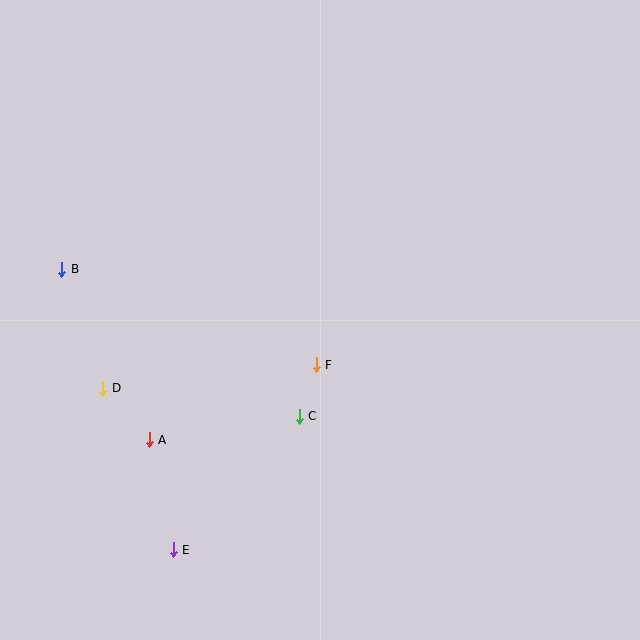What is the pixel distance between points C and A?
The distance between C and A is 152 pixels.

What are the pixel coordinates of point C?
Point C is at (299, 416).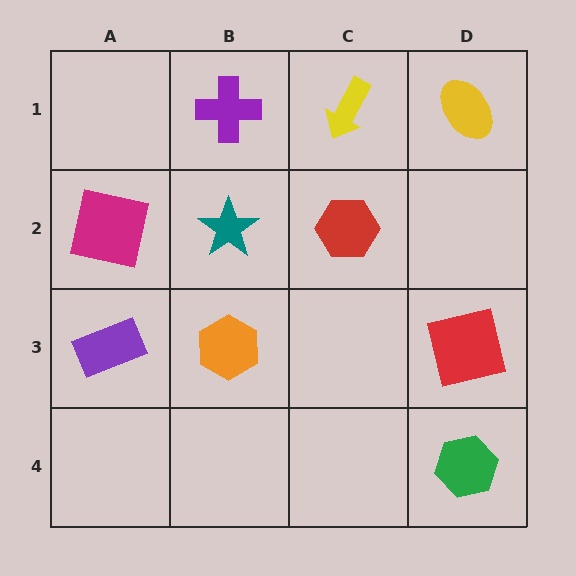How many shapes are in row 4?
1 shape.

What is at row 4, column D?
A green hexagon.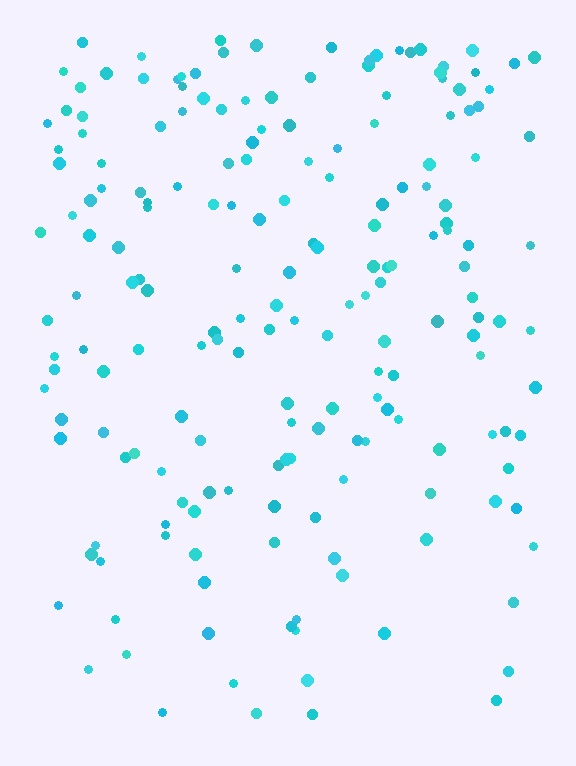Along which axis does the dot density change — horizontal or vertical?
Vertical.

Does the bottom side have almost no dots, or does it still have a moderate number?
Still a moderate number, just noticeably fewer than the top.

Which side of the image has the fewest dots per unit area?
The bottom.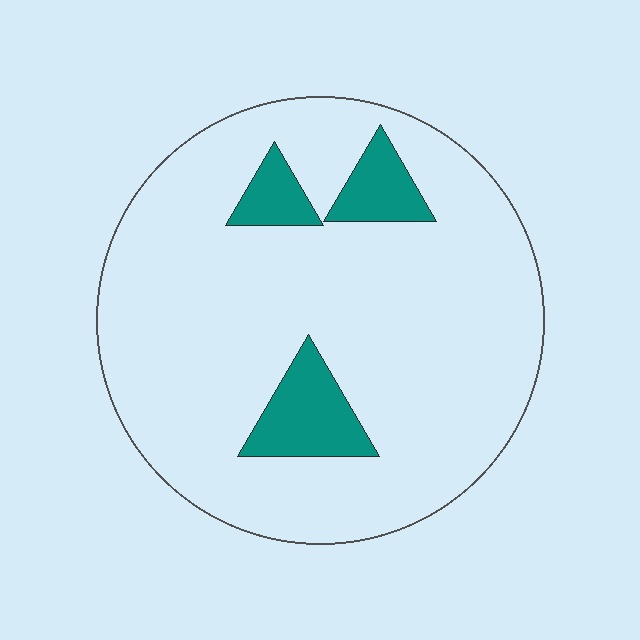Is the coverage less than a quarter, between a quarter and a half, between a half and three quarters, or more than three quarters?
Less than a quarter.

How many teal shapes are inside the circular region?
3.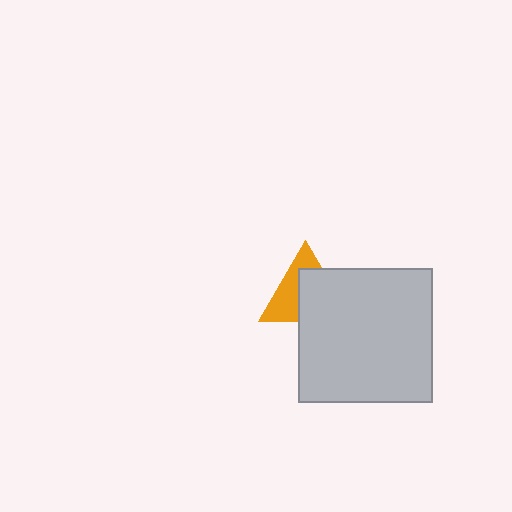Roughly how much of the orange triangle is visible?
A small part of it is visible (roughly 44%).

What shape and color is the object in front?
The object in front is a light gray square.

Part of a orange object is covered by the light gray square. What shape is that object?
It is a triangle.